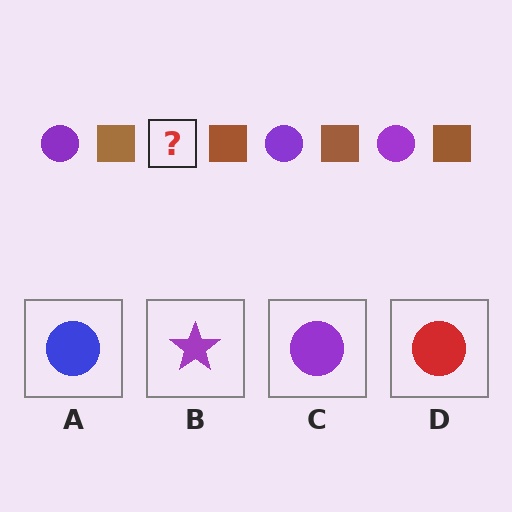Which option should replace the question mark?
Option C.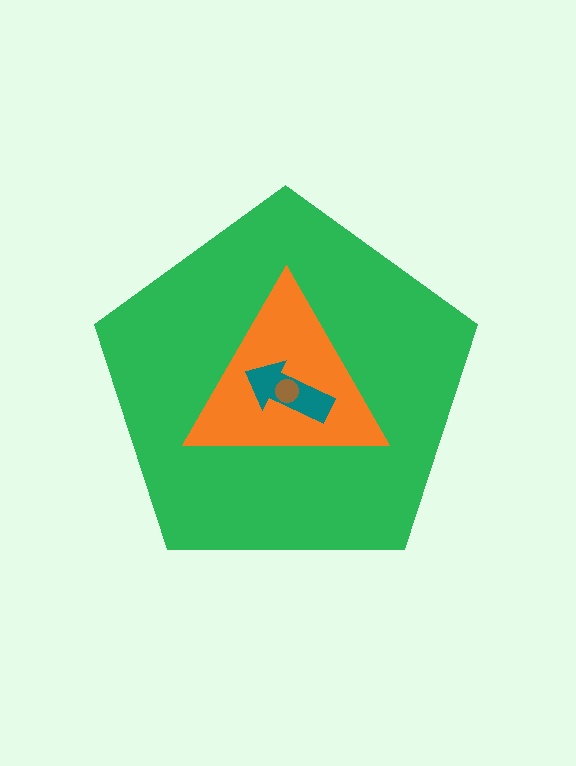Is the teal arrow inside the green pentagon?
Yes.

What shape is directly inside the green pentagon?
The orange triangle.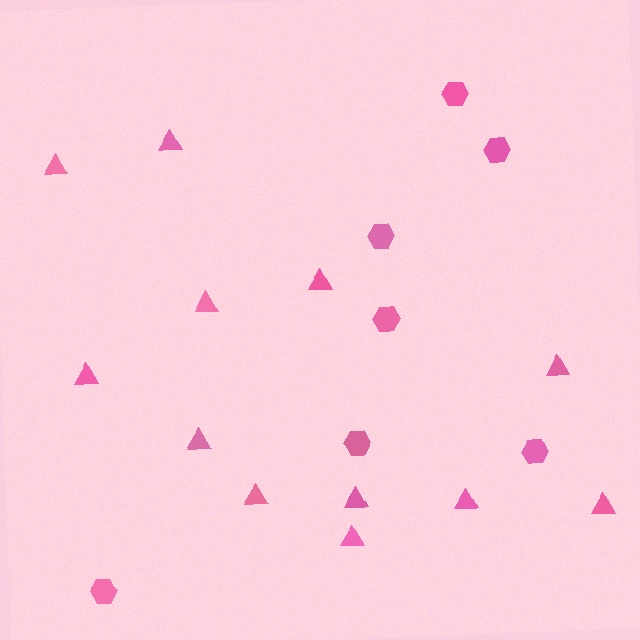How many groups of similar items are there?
There are 2 groups: one group of triangles (12) and one group of hexagons (7).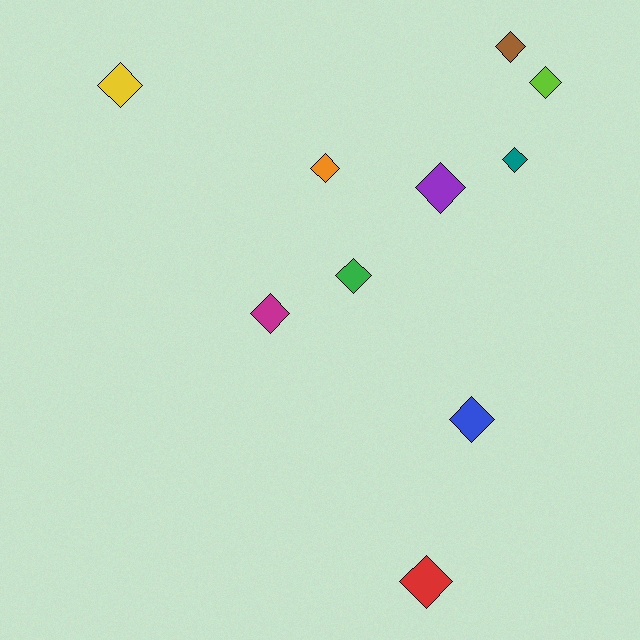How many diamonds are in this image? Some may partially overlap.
There are 10 diamonds.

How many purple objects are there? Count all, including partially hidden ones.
There is 1 purple object.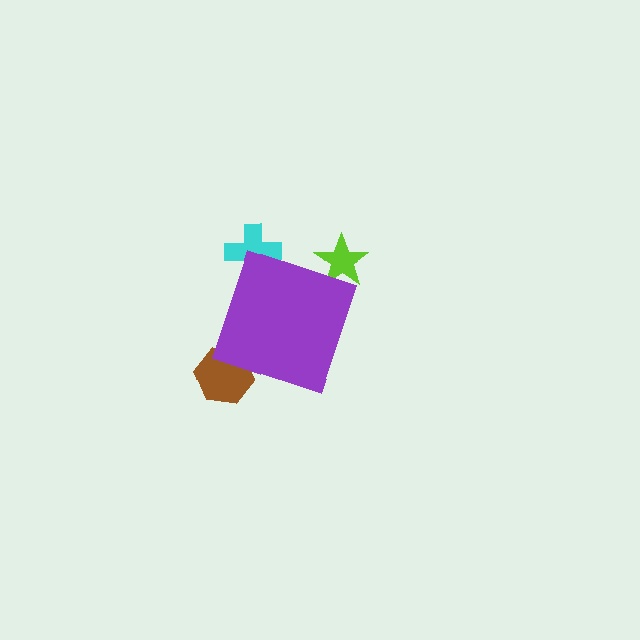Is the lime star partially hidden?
Yes, the lime star is partially hidden behind the purple diamond.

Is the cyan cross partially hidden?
Yes, the cyan cross is partially hidden behind the purple diamond.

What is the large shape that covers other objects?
A purple diamond.